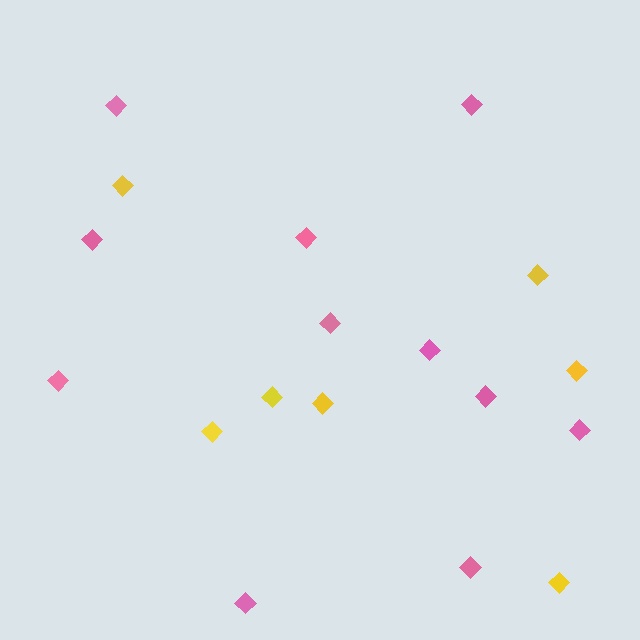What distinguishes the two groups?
There are 2 groups: one group of yellow diamonds (7) and one group of pink diamonds (11).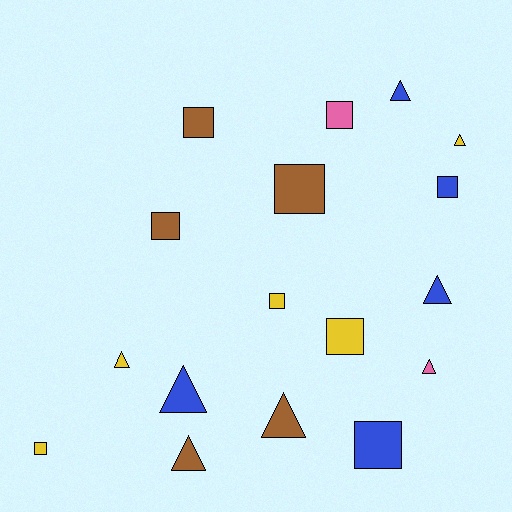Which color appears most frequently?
Brown, with 5 objects.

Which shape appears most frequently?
Square, with 9 objects.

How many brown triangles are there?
There are 2 brown triangles.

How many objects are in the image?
There are 17 objects.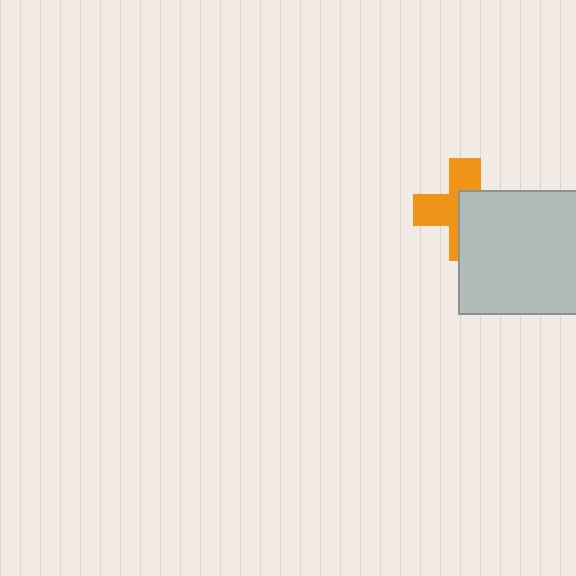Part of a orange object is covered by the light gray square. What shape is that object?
It is a cross.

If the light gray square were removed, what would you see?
You would see the complete orange cross.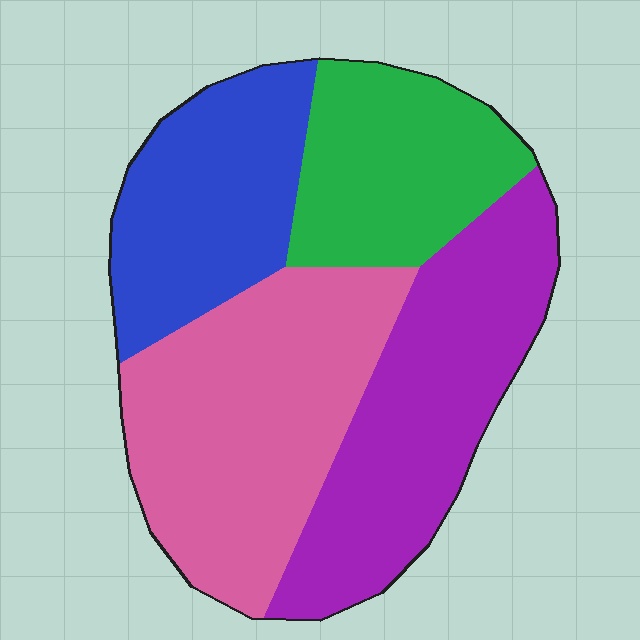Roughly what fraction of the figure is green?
Green covers about 20% of the figure.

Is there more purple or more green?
Purple.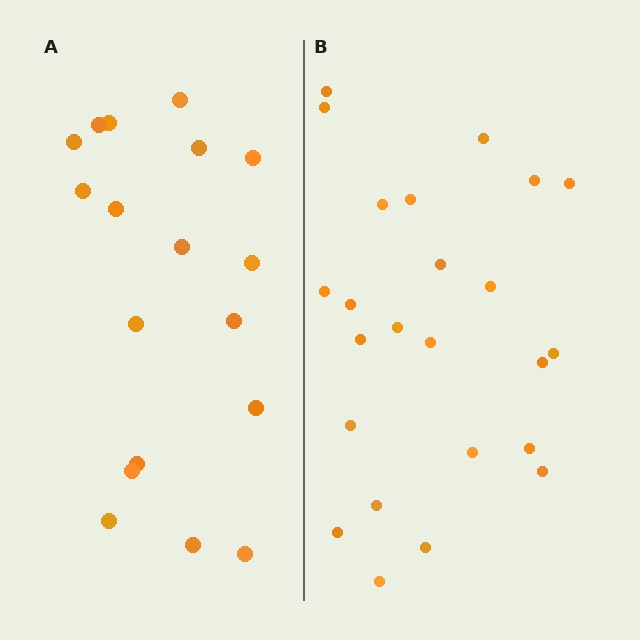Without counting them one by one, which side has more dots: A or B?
Region B (the right region) has more dots.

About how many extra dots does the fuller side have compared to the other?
Region B has about 6 more dots than region A.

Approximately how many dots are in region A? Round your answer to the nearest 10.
About 20 dots. (The exact count is 18, which rounds to 20.)